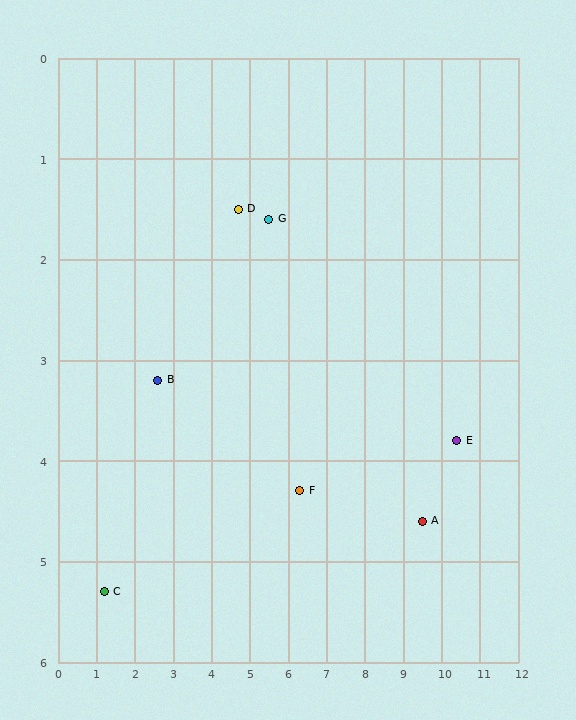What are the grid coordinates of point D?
Point D is at approximately (4.7, 1.5).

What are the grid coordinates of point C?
Point C is at approximately (1.2, 5.3).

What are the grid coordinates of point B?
Point B is at approximately (2.6, 3.2).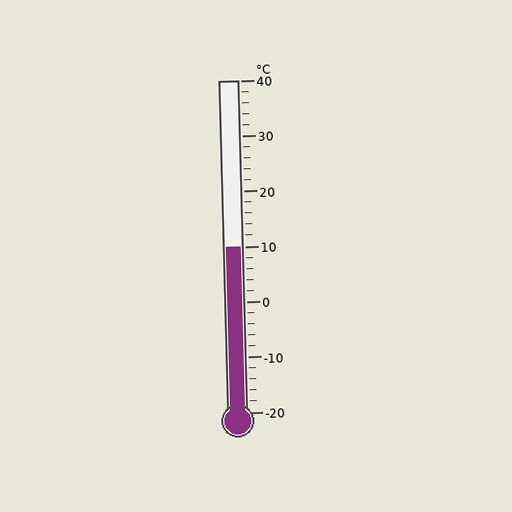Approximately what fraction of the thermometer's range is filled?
The thermometer is filled to approximately 50% of its range.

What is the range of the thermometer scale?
The thermometer scale ranges from -20°C to 40°C.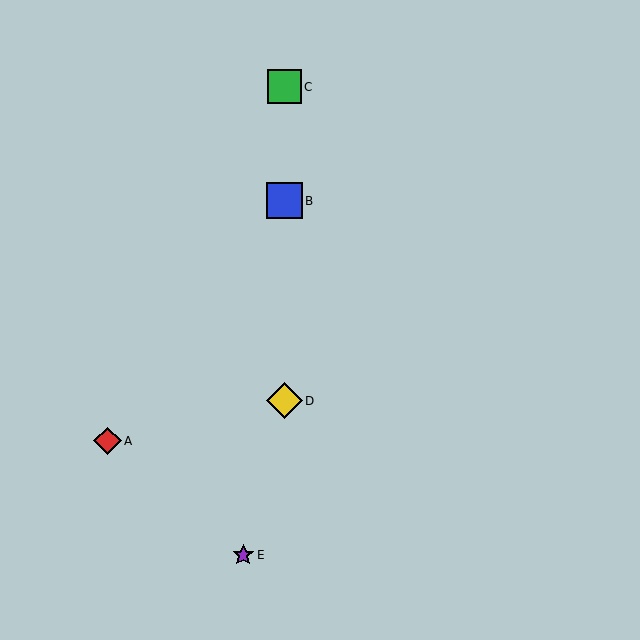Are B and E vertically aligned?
No, B is at x≈284 and E is at x≈243.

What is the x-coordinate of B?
Object B is at x≈284.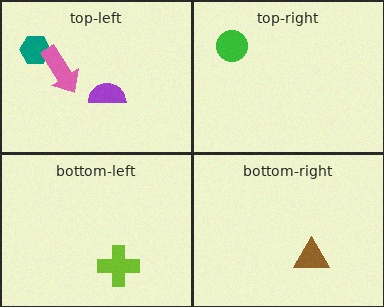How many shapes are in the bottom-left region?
1.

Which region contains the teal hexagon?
The top-left region.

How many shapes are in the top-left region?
3.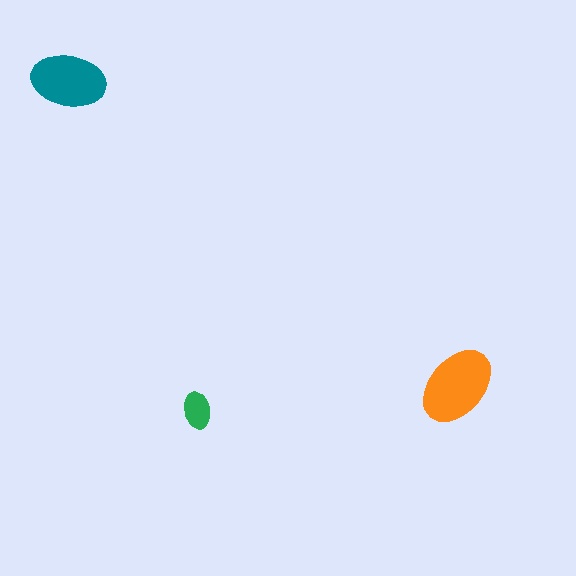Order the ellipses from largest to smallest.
the orange one, the teal one, the green one.